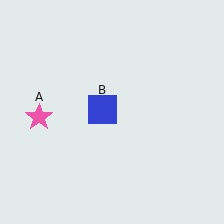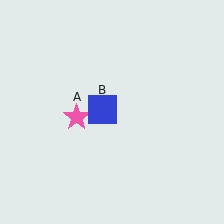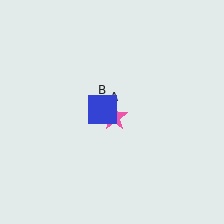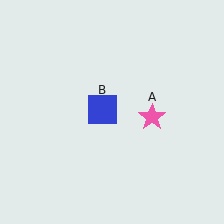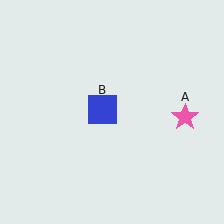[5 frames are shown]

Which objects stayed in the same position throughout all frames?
Blue square (object B) remained stationary.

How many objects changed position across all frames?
1 object changed position: pink star (object A).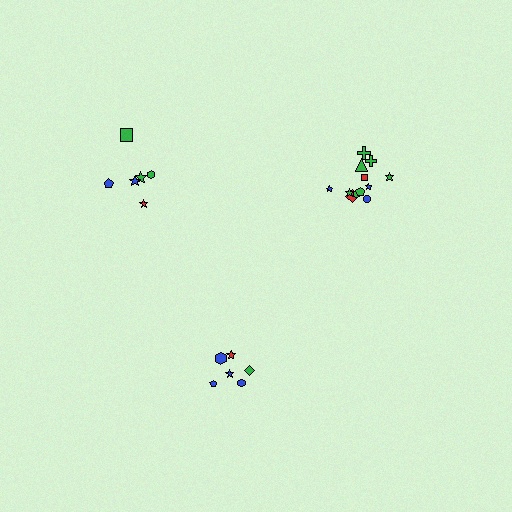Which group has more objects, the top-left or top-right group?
The top-right group.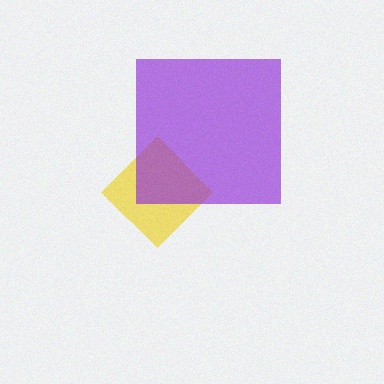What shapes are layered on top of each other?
The layered shapes are: a yellow diamond, a purple square.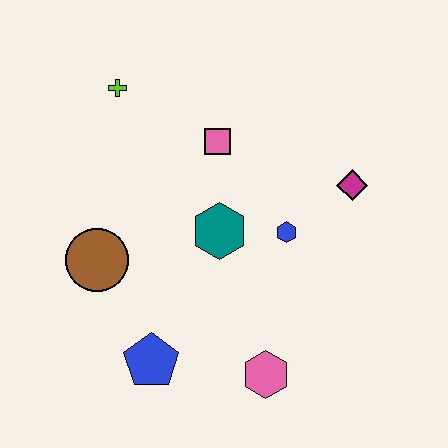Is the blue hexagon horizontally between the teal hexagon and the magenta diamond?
Yes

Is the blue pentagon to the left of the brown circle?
No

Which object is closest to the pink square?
The teal hexagon is closest to the pink square.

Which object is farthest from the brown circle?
The magenta diamond is farthest from the brown circle.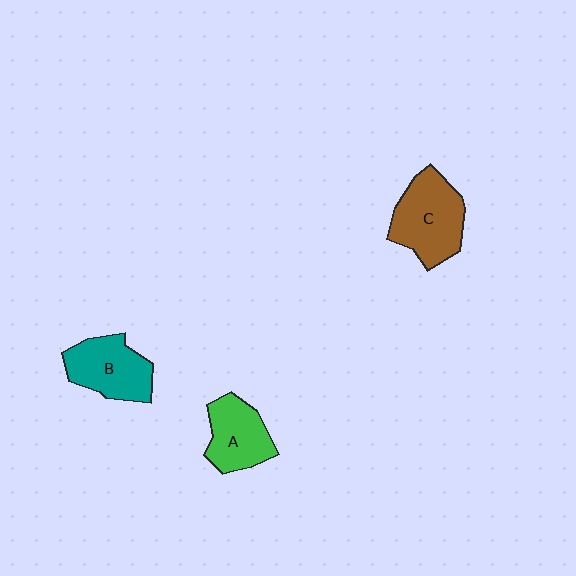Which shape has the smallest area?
Shape A (green).